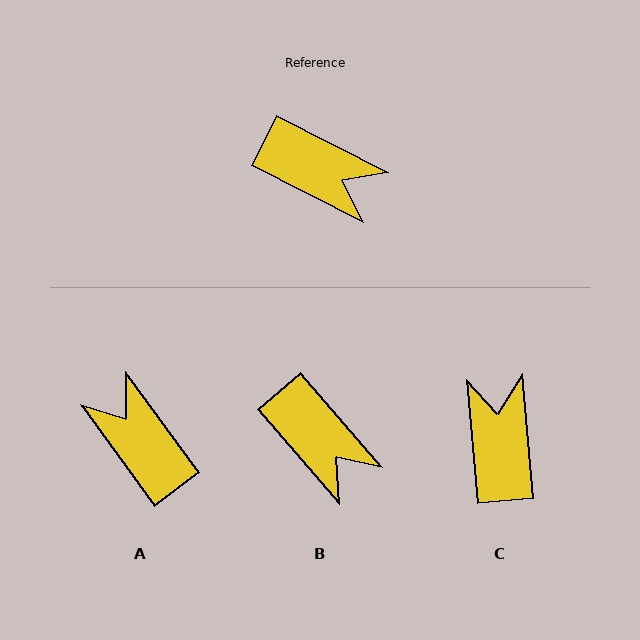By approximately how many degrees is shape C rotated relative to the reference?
Approximately 122 degrees counter-clockwise.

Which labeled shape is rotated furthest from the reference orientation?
A, about 153 degrees away.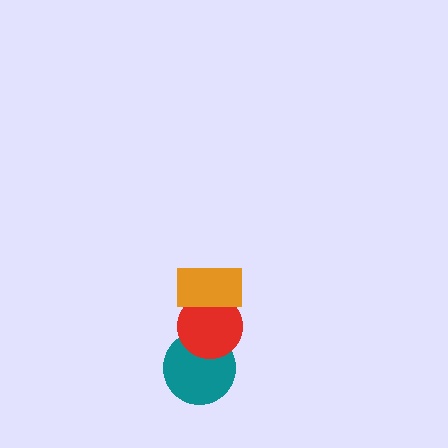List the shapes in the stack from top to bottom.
From top to bottom: the orange rectangle, the red circle, the teal circle.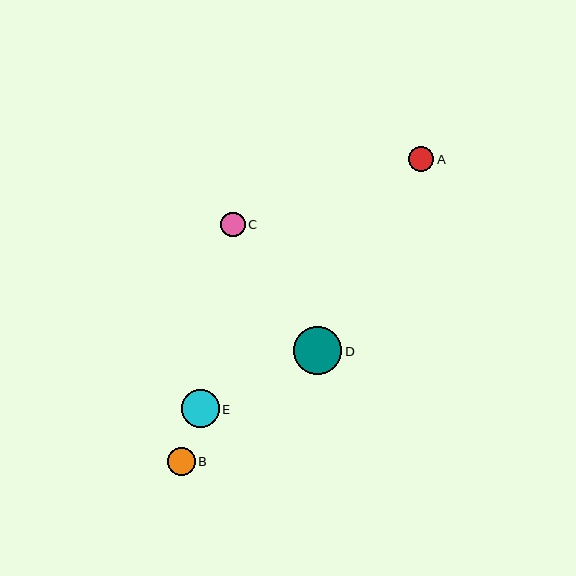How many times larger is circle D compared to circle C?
Circle D is approximately 2.0 times the size of circle C.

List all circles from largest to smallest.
From largest to smallest: D, E, B, A, C.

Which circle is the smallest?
Circle C is the smallest with a size of approximately 24 pixels.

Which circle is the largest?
Circle D is the largest with a size of approximately 48 pixels.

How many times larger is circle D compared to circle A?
Circle D is approximately 1.9 times the size of circle A.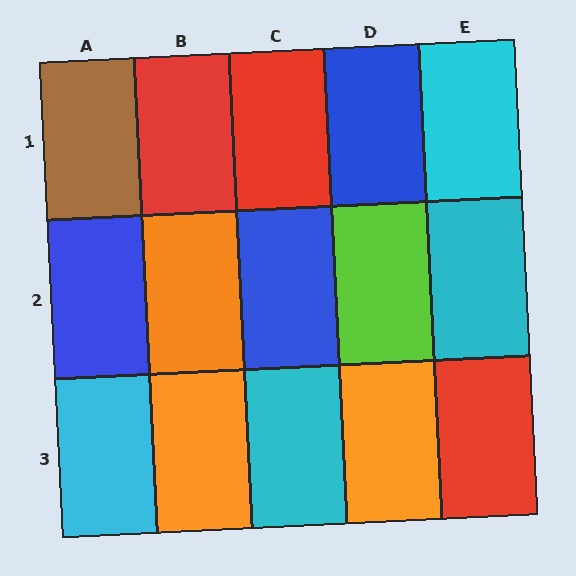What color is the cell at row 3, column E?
Red.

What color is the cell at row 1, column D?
Blue.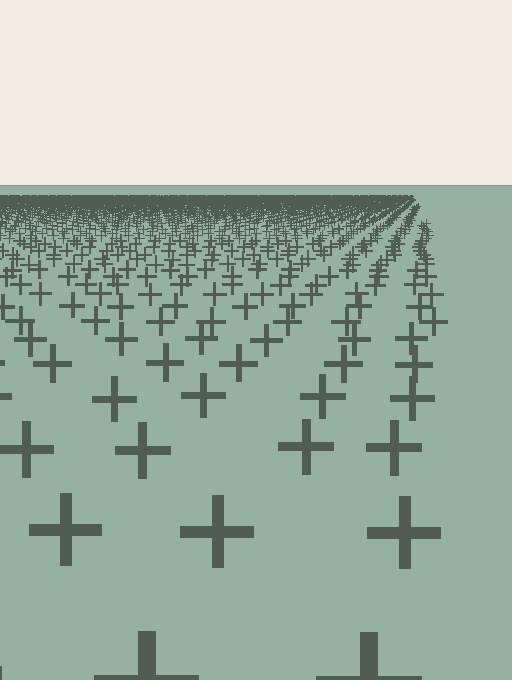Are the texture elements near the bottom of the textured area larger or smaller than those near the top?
Larger. Near the bottom, elements are closer to the viewer and appear at a bigger on-screen size.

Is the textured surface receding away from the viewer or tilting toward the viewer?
The surface is receding away from the viewer. Texture elements get smaller and denser toward the top.